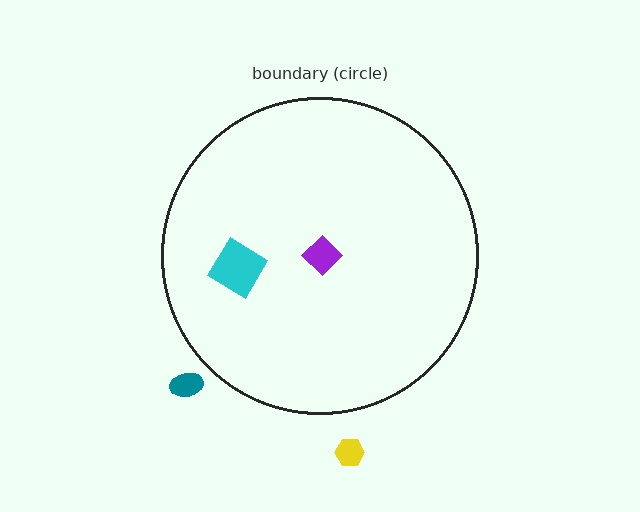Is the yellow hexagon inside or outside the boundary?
Outside.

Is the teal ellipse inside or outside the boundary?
Outside.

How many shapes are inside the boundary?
2 inside, 2 outside.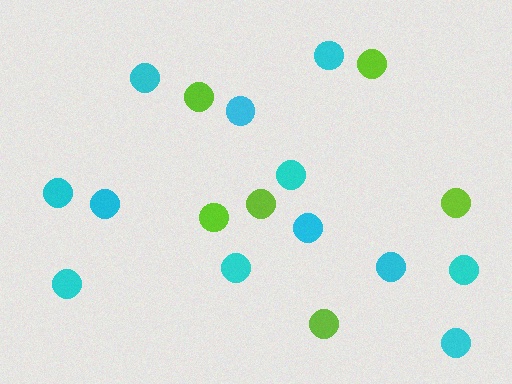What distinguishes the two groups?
There are 2 groups: one group of cyan circles (12) and one group of lime circles (6).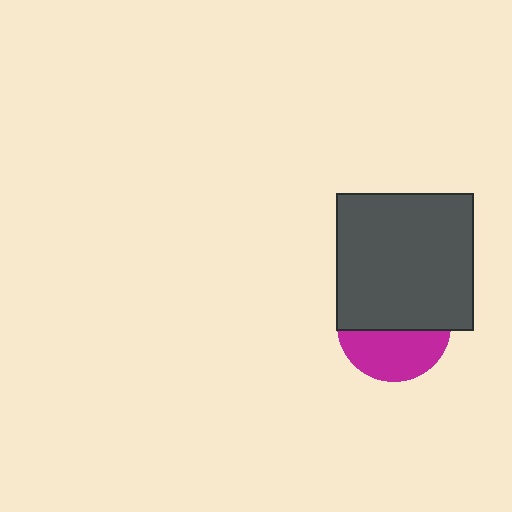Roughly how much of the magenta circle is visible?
A small part of it is visible (roughly 43%).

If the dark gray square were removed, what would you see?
You would see the complete magenta circle.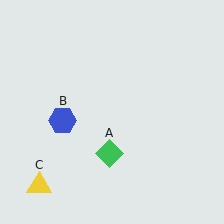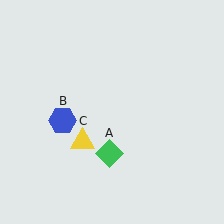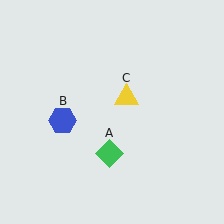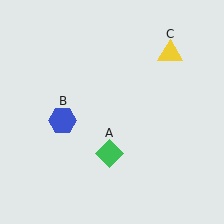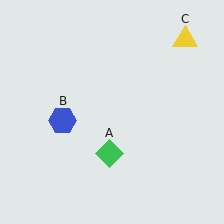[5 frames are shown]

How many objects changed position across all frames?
1 object changed position: yellow triangle (object C).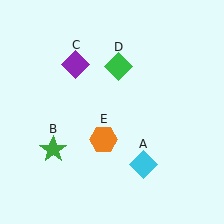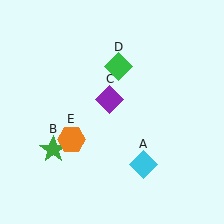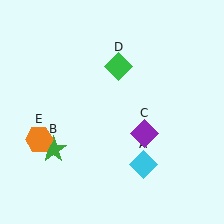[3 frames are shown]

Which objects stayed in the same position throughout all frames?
Cyan diamond (object A) and green star (object B) and green diamond (object D) remained stationary.